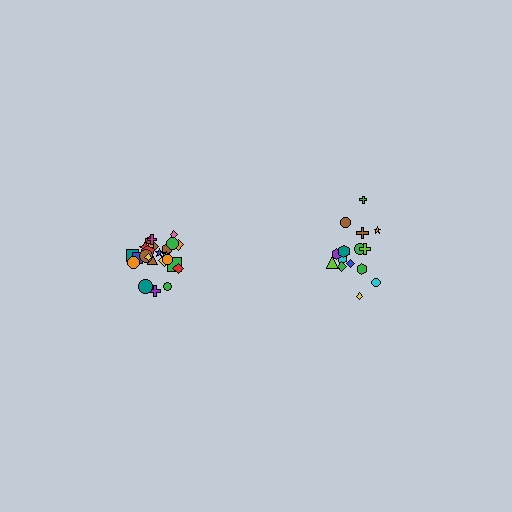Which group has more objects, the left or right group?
The left group.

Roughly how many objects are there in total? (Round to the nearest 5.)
Roughly 40 objects in total.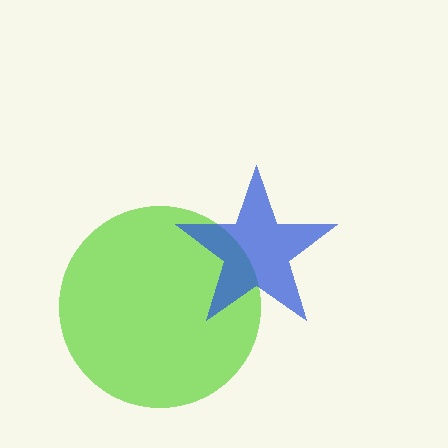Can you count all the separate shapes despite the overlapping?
Yes, there are 2 separate shapes.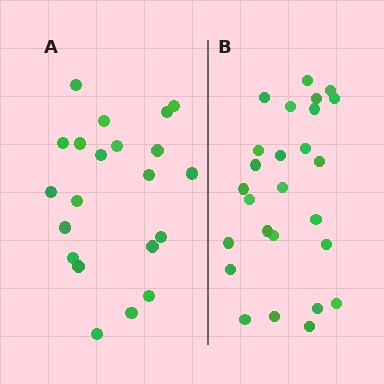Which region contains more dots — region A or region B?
Region B (the right region) has more dots.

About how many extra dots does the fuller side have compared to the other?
Region B has about 5 more dots than region A.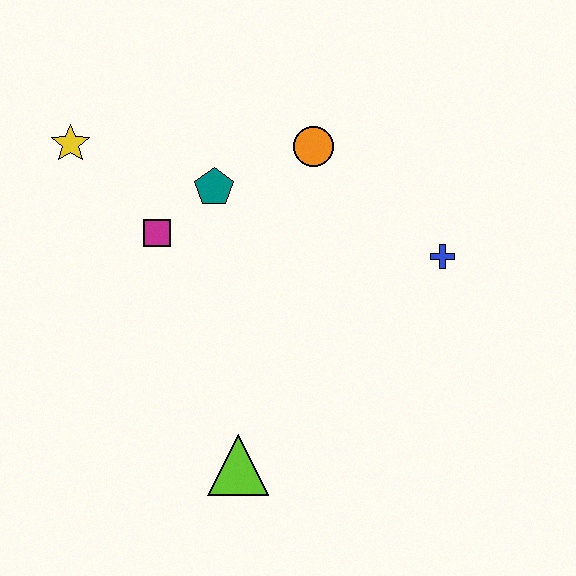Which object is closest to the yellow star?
The magenta square is closest to the yellow star.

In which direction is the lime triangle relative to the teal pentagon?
The lime triangle is below the teal pentagon.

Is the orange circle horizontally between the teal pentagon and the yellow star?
No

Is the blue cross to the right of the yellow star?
Yes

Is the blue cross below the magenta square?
Yes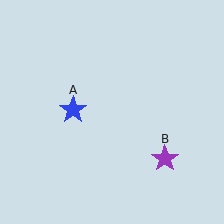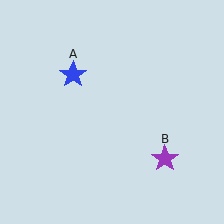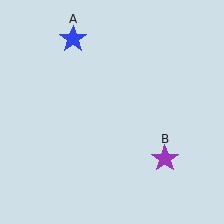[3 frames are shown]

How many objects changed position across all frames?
1 object changed position: blue star (object A).